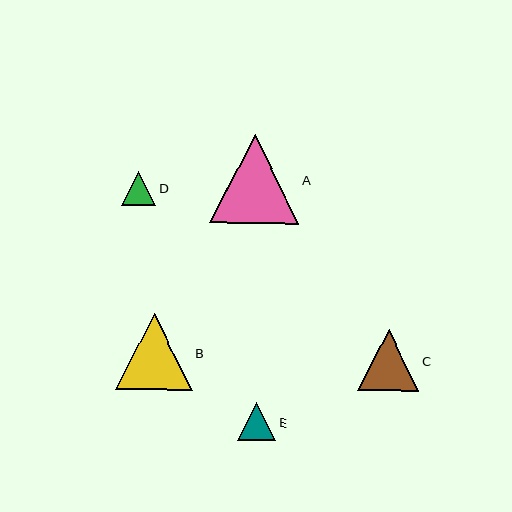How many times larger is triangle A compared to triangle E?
Triangle A is approximately 2.3 times the size of triangle E.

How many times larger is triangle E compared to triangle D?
Triangle E is approximately 1.1 times the size of triangle D.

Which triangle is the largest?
Triangle A is the largest with a size of approximately 89 pixels.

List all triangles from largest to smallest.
From largest to smallest: A, B, C, E, D.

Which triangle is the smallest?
Triangle D is the smallest with a size of approximately 34 pixels.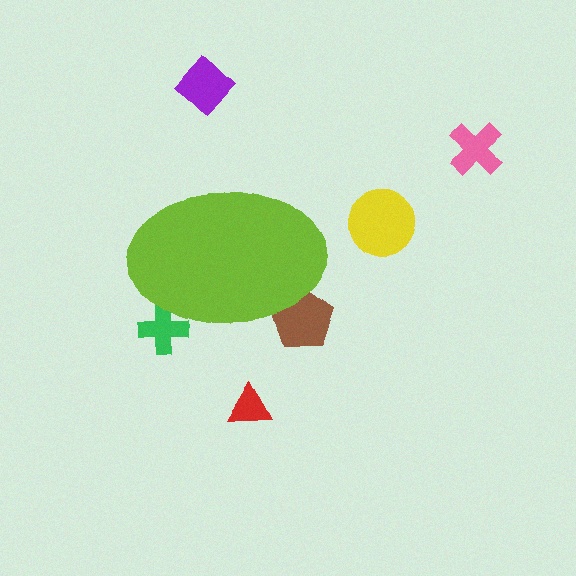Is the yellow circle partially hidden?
No, the yellow circle is fully visible.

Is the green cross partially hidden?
Yes, the green cross is partially hidden behind the lime ellipse.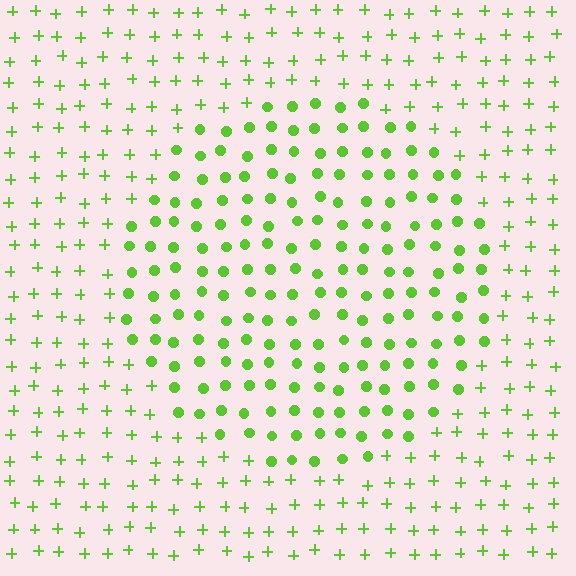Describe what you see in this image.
The image is filled with small lime elements arranged in a uniform grid. A circle-shaped region contains circles, while the surrounding area contains plus signs. The boundary is defined purely by the change in element shape.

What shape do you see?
I see a circle.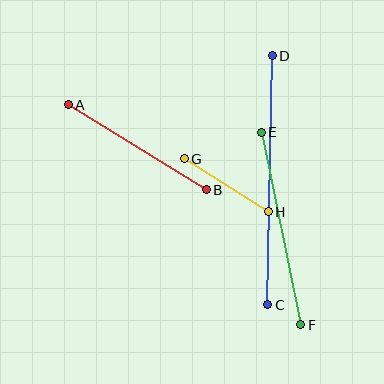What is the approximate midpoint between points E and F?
The midpoint is at approximately (281, 229) pixels.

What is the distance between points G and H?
The distance is approximately 99 pixels.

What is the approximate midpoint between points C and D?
The midpoint is at approximately (270, 180) pixels.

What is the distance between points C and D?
The distance is approximately 249 pixels.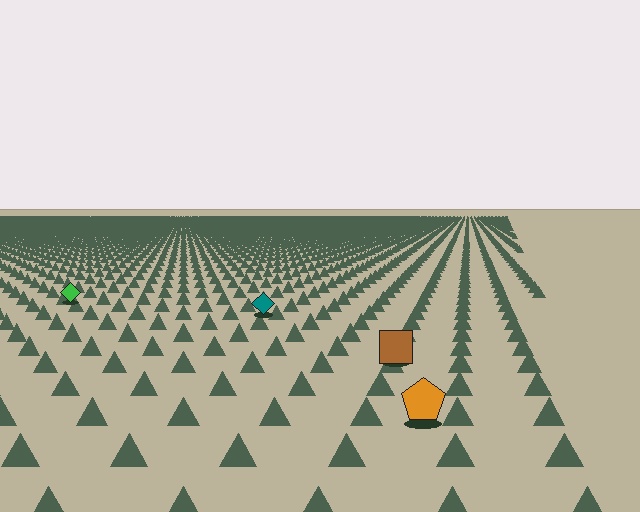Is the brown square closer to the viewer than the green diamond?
Yes. The brown square is closer — you can tell from the texture gradient: the ground texture is coarser near it.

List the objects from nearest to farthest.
From nearest to farthest: the orange pentagon, the brown square, the teal diamond, the green diamond.